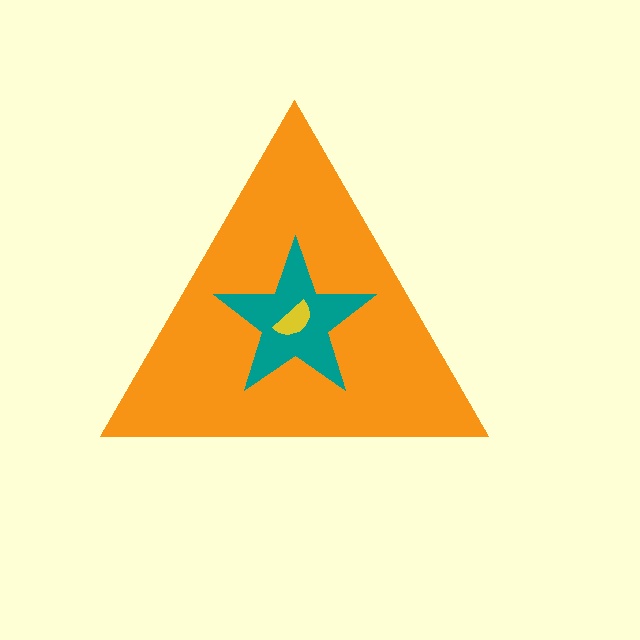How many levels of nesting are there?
3.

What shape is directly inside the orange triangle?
The teal star.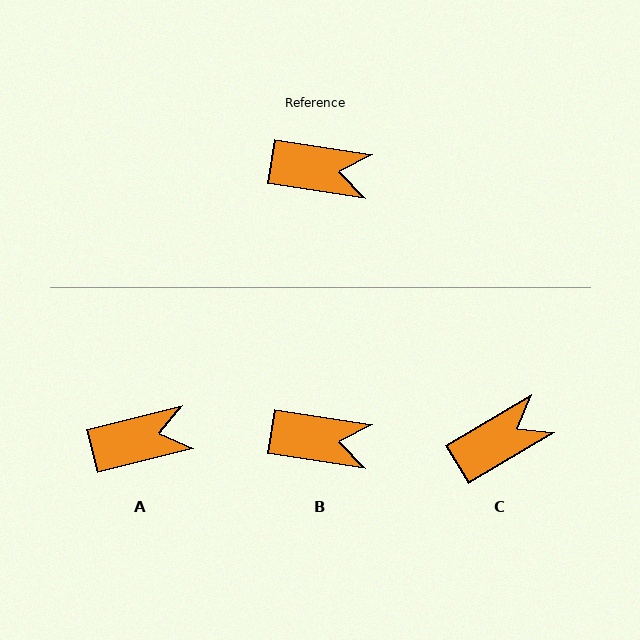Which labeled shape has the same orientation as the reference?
B.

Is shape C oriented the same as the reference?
No, it is off by about 40 degrees.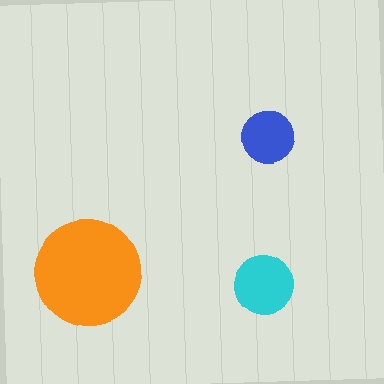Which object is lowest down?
The cyan circle is bottommost.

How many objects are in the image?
There are 3 objects in the image.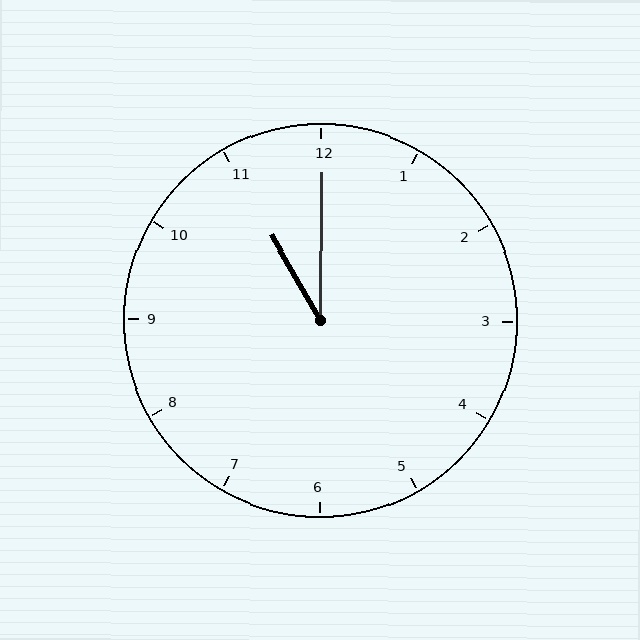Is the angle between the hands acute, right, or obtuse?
It is acute.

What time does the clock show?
11:00.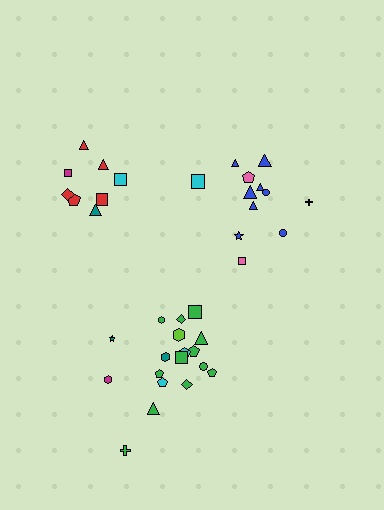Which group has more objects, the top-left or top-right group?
The top-right group.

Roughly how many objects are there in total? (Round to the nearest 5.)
Roughly 40 objects in total.